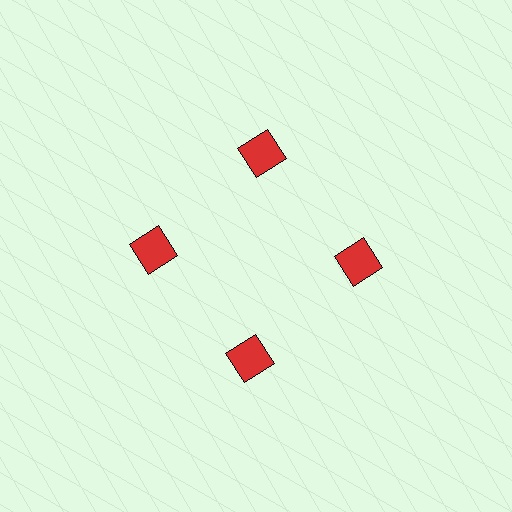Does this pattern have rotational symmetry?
Yes, this pattern has 4-fold rotational symmetry. It looks the same after rotating 90 degrees around the center.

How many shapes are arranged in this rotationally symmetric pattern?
There are 4 shapes, arranged in 4 groups of 1.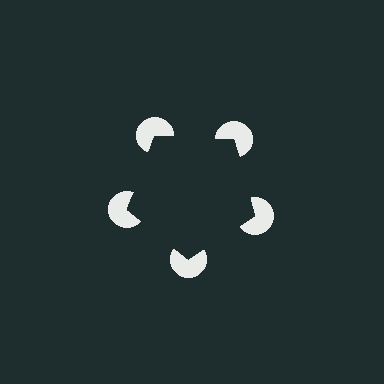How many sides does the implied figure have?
5 sides.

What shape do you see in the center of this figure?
An illusory pentagon — its edges are inferred from the aligned wedge cuts in the pac-man discs, not physically drawn.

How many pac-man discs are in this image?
There are 5 — one at each vertex of the illusory pentagon.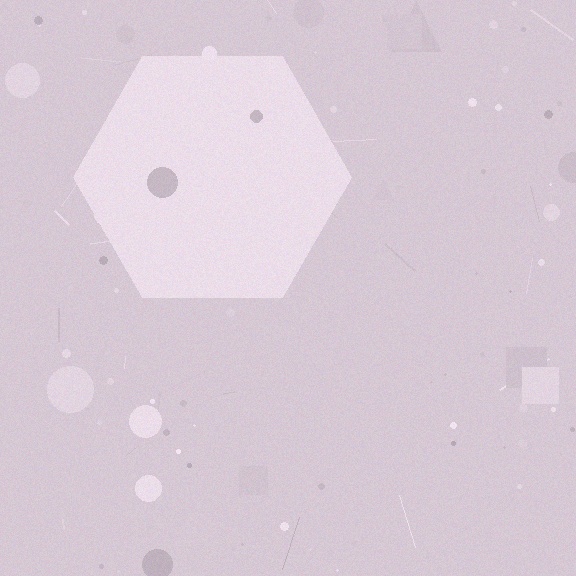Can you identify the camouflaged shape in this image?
The camouflaged shape is a hexagon.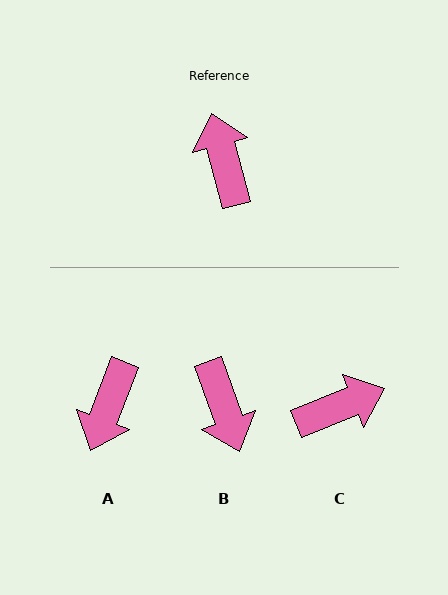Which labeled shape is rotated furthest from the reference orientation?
B, about 176 degrees away.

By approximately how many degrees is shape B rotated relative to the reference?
Approximately 176 degrees clockwise.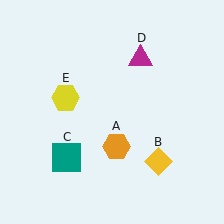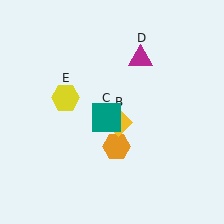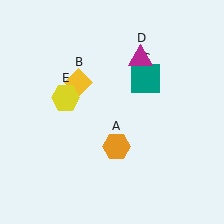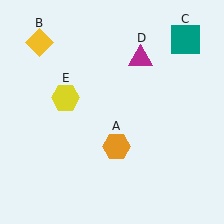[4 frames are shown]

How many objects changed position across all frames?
2 objects changed position: yellow diamond (object B), teal square (object C).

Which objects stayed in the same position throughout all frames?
Orange hexagon (object A) and magenta triangle (object D) and yellow hexagon (object E) remained stationary.